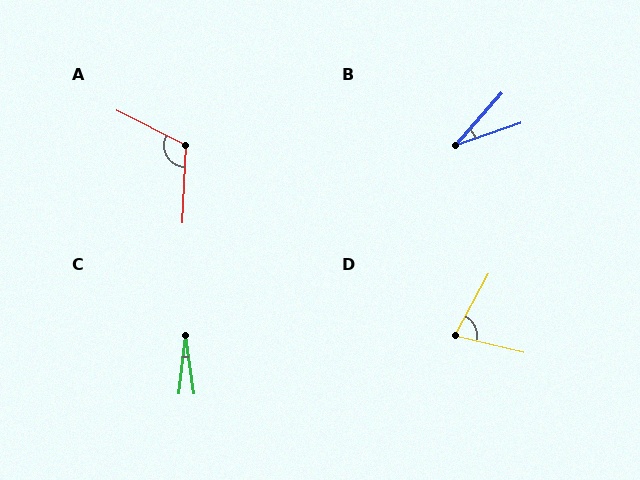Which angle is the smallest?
C, at approximately 15 degrees.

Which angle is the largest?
A, at approximately 114 degrees.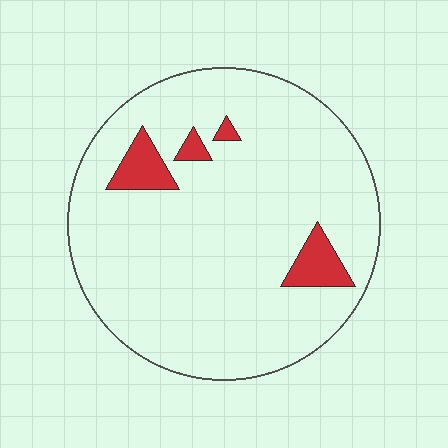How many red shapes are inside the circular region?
4.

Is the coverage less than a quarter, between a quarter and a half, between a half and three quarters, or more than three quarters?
Less than a quarter.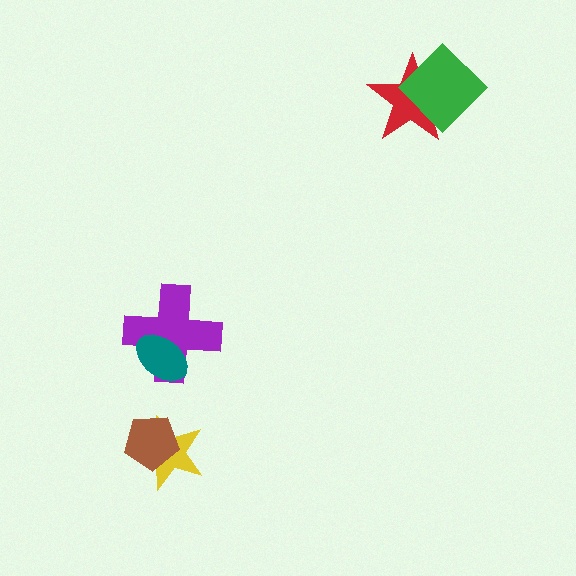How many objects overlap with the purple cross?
1 object overlaps with the purple cross.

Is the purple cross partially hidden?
Yes, it is partially covered by another shape.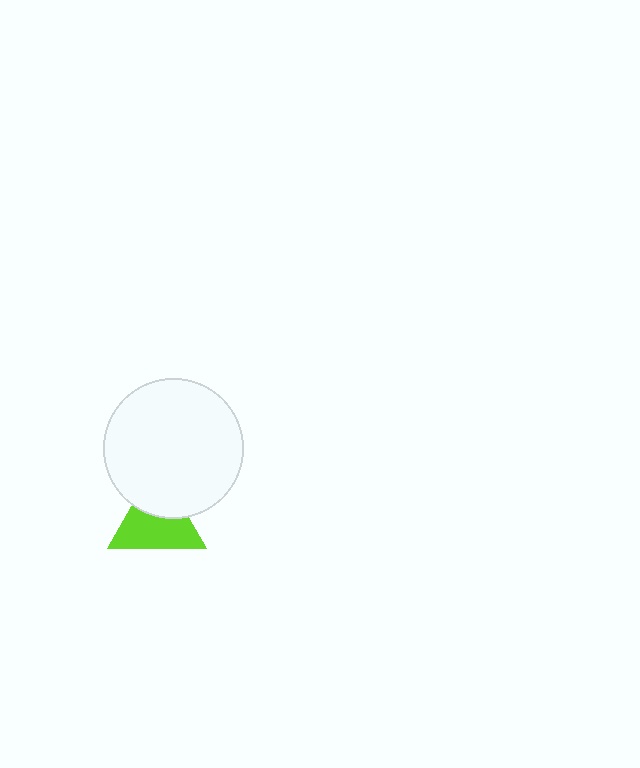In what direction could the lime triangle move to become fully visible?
The lime triangle could move down. That would shift it out from behind the white circle entirely.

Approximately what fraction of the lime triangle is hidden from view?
Roughly 37% of the lime triangle is hidden behind the white circle.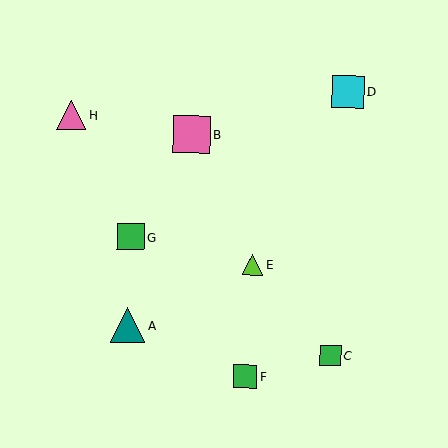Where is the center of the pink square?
The center of the pink square is at (192, 135).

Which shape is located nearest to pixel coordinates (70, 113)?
The pink triangle (labeled H) at (71, 115) is nearest to that location.